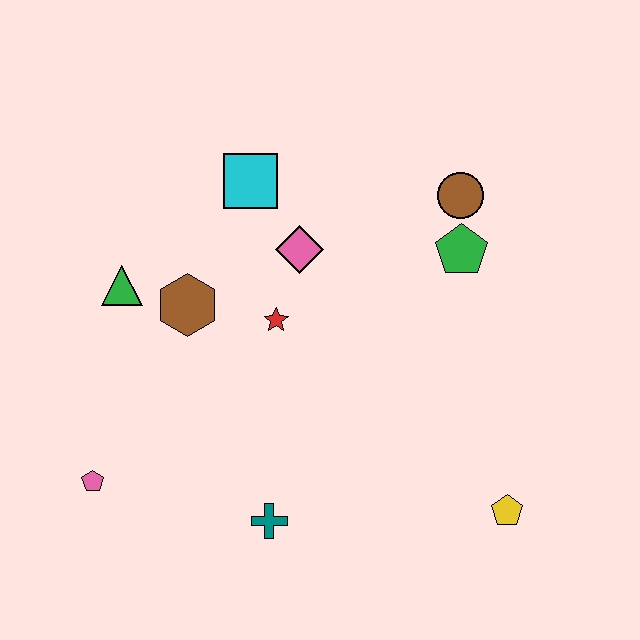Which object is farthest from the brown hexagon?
The yellow pentagon is farthest from the brown hexagon.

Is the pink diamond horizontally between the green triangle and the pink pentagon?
No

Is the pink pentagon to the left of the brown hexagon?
Yes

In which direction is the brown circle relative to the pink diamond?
The brown circle is to the right of the pink diamond.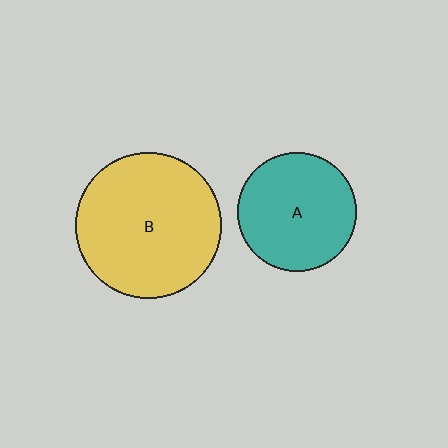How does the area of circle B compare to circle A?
Approximately 1.5 times.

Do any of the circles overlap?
No, none of the circles overlap.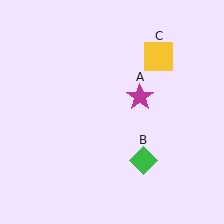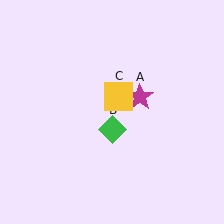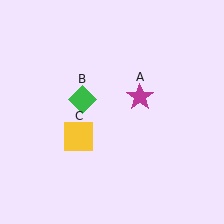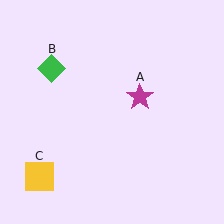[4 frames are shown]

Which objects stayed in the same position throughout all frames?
Magenta star (object A) remained stationary.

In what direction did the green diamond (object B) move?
The green diamond (object B) moved up and to the left.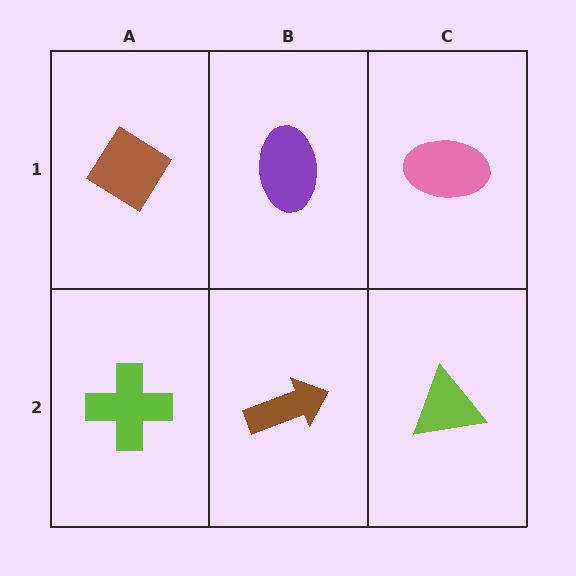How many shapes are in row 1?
3 shapes.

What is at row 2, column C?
A lime triangle.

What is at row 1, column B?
A purple ellipse.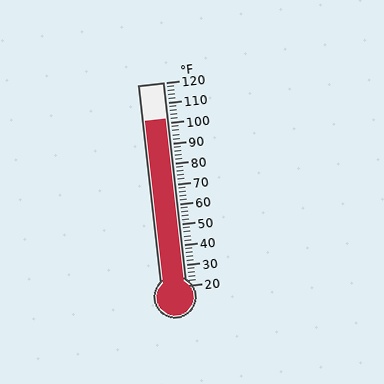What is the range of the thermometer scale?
The thermometer scale ranges from 20°F to 120°F.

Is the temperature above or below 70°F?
The temperature is above 70°F.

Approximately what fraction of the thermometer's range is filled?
The thermometer is filled to approximately 80% of its range.